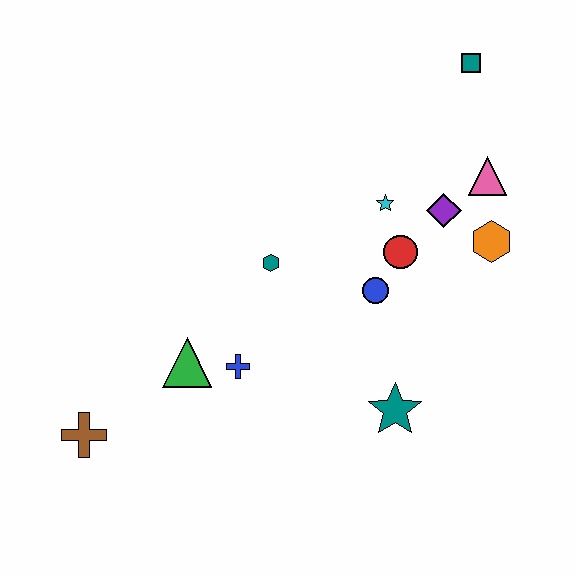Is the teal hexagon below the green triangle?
No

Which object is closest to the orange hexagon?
The purple diamond is closest to the orange hexagon.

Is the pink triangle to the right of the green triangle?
Yes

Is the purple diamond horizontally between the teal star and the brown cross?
No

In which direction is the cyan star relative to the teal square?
The cyan star is below the teal square.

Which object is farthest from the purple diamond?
The brown cross is farthest from the purple diamond.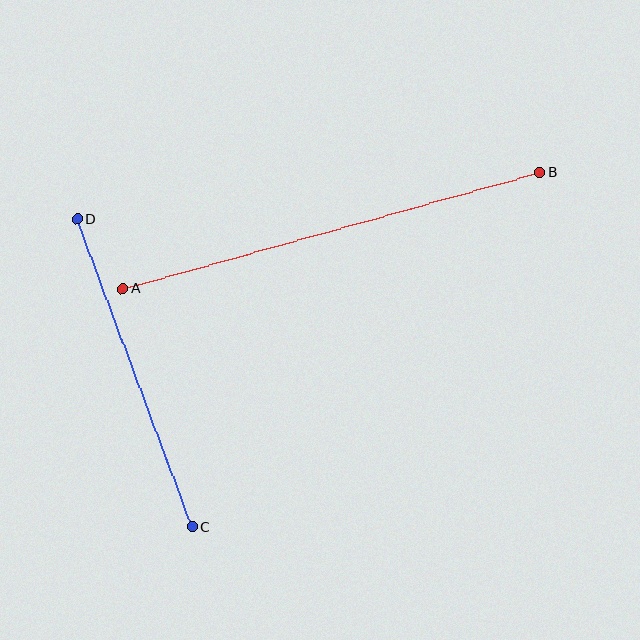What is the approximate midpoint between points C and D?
The midpoint is at approximately (134, 373) pixels.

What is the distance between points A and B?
The distance is approximately 432 pixels.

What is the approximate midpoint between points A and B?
The midpoint is at approximately (331, 230) pixels.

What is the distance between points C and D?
The distance is approximately 328 pixels.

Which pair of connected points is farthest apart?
Points A and B are farthest apart.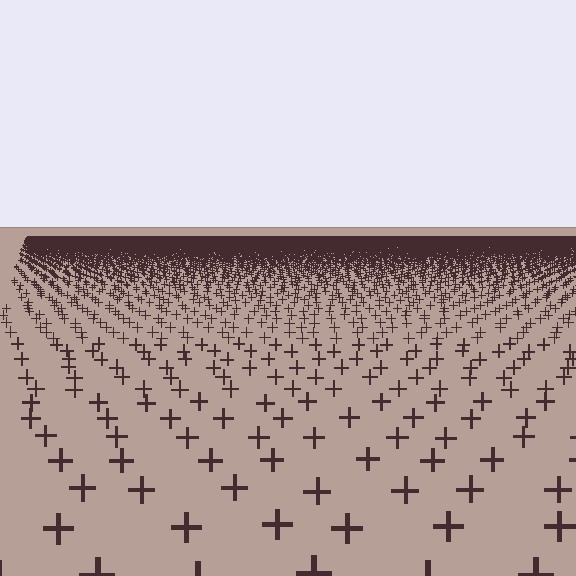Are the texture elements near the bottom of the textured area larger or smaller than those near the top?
Larger. Near the bottom, elements are closer to the viewer and appear at a bigger on-screen size.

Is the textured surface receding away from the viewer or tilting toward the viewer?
The surface is receding away from the viewer. Texture elements get smaller and denser toward the top.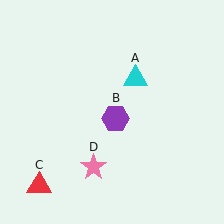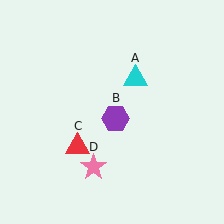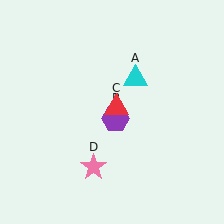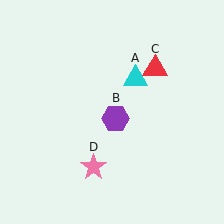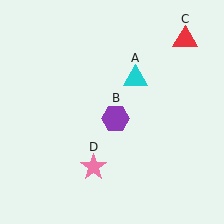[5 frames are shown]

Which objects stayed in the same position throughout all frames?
Cyan triangle (object A) and purple hexagon (object B) and pink star (object D) remained stationary.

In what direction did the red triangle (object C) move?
The red triangle (object C) moved up and to the right.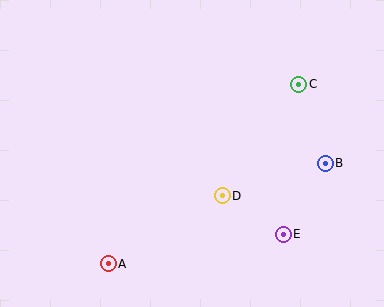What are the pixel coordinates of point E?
Point E is at (283, 234).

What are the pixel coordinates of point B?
Point B is at (325, 163).